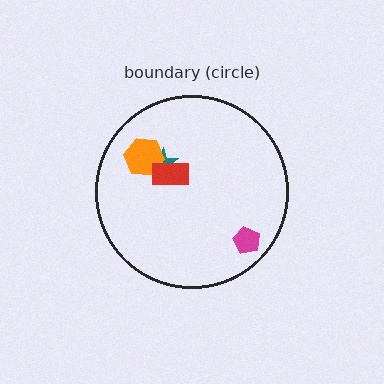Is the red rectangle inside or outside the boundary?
Inside.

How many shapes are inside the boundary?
4 inside, 0 outside.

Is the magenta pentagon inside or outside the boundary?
Inside.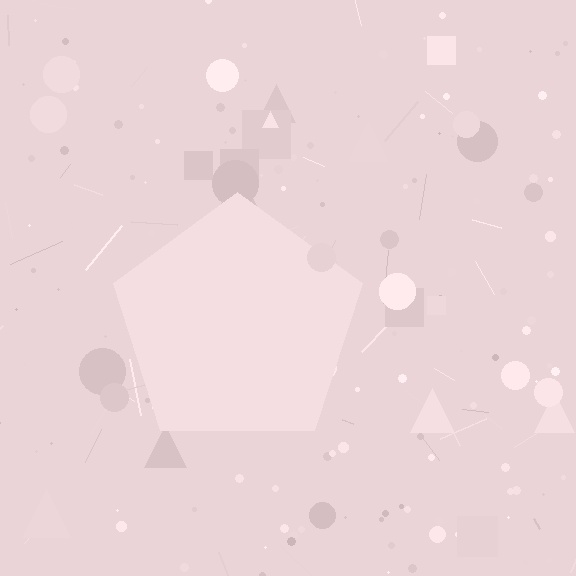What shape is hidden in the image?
A pentagon is hidden in the image.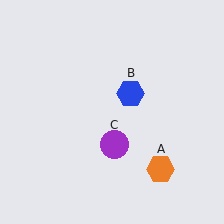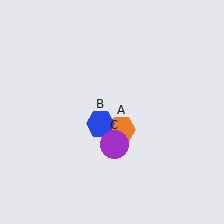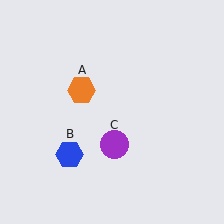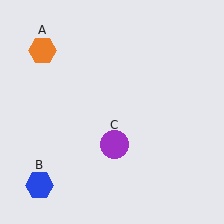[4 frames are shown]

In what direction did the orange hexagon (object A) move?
The orange hexagon (object A) moved up and to the left.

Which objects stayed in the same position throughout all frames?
Purple circle (object C) remained stationary.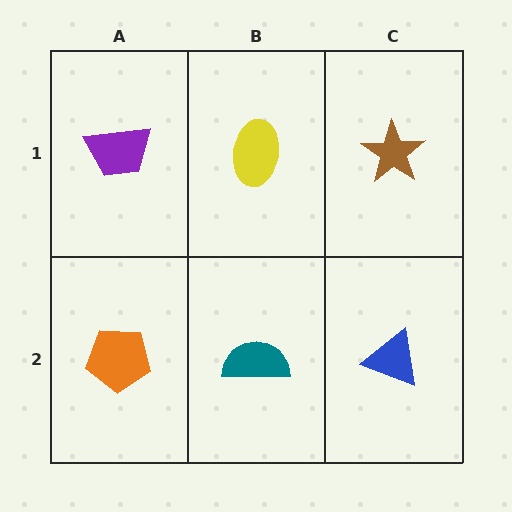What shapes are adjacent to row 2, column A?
A purple trapezoid (row 1, column A), a teal semicircle (row 2, column B).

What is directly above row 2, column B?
A yellow ellipse.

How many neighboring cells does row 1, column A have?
2.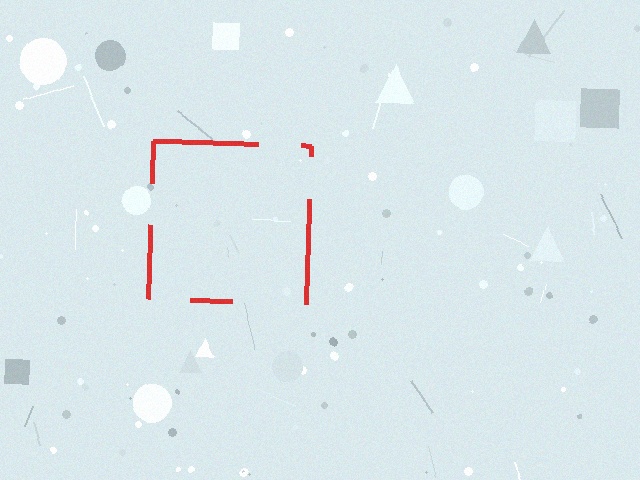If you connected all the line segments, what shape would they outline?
They would outline a square.